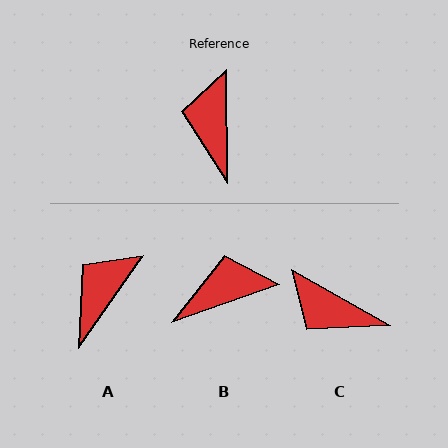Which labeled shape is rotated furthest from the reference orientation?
B, about 71 degrees away.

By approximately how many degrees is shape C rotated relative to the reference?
Approximately 60 degrees counter-clockwise.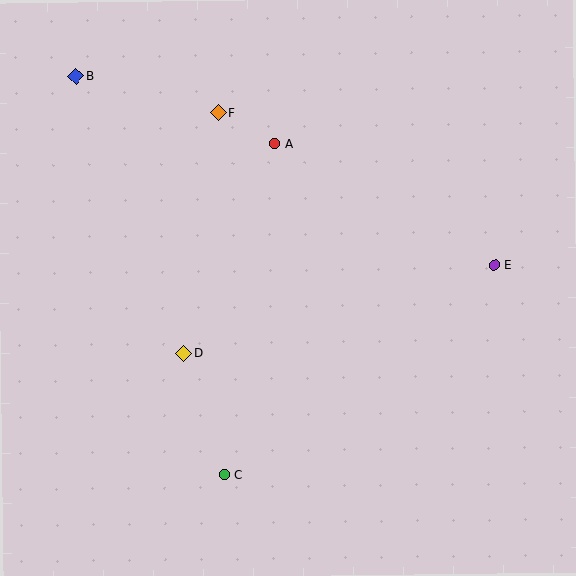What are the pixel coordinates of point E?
Point E is at (494, 265).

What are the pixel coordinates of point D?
Point D is at (183, 353).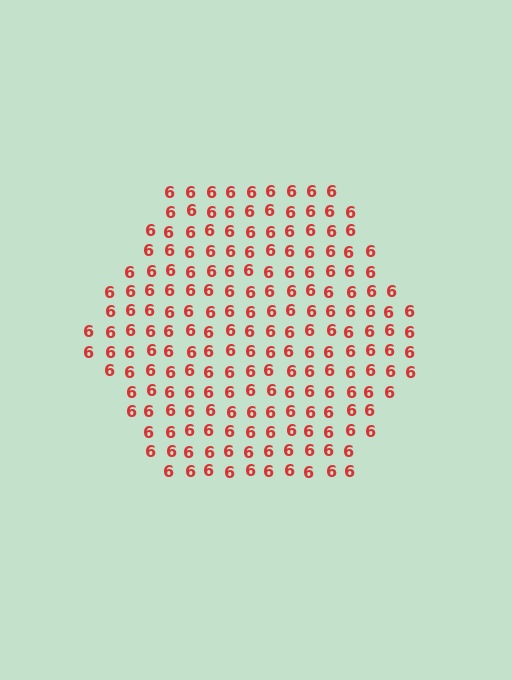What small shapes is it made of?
It is made of small digit 6's.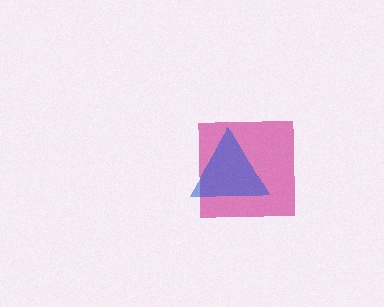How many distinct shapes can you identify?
There are 2 distinct shapes: a magenta square, a blue triangle.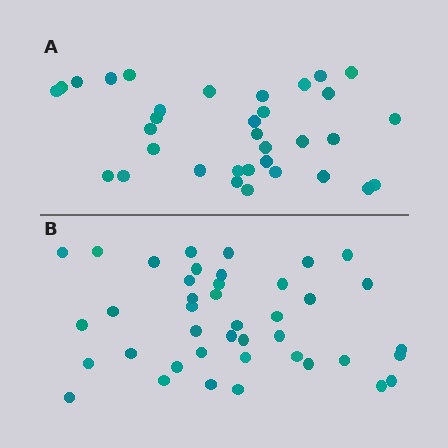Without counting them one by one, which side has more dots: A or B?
Region B (the bottom region) has more dots.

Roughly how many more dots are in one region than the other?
Region B has roughly 8 or so more dots than region A.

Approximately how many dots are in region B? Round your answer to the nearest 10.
About 40 dots. (The exact count is 41, which rounds to 40.)